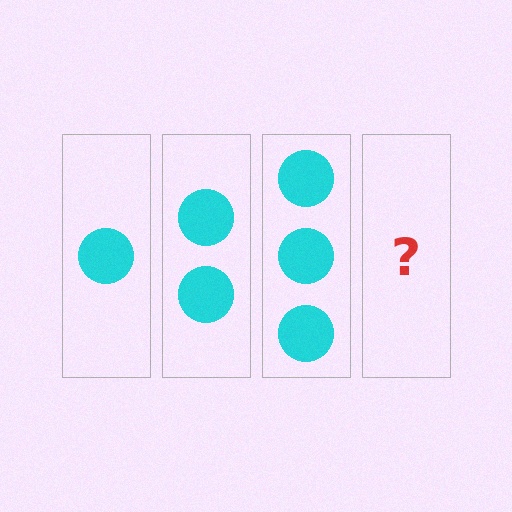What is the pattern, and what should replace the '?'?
The pattern is that each step adds one more circle. The '?' should be 4 circles.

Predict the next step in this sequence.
The next step is 4 circles.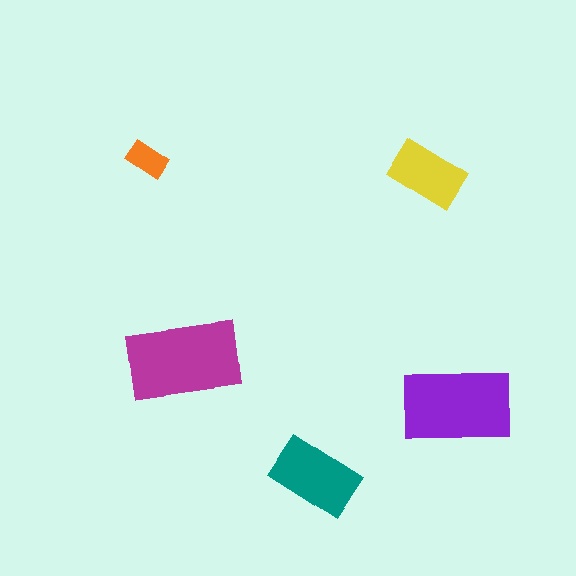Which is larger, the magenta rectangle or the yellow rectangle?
The magenta one.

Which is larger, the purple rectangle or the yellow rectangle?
The purple one.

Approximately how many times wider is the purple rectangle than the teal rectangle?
About 1.5 times wider.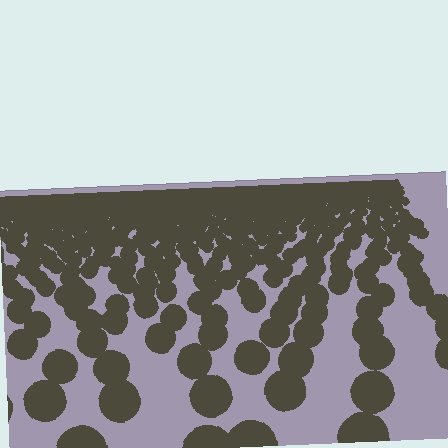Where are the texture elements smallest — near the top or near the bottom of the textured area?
Near the top.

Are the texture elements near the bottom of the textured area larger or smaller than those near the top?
Larger. Near the bottom, elements are closer to the viewer and appear at a bigger on-screen size.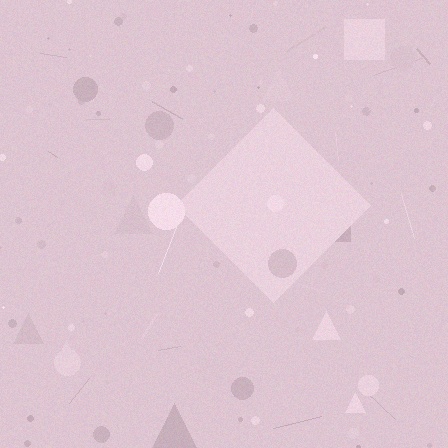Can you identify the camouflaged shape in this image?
The camouflaged shape is a diamond.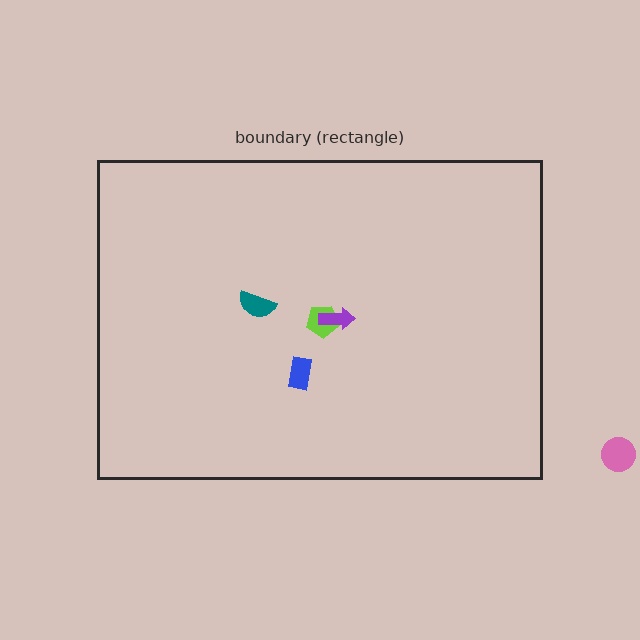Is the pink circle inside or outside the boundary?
Outside.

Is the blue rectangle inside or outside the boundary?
Inside.